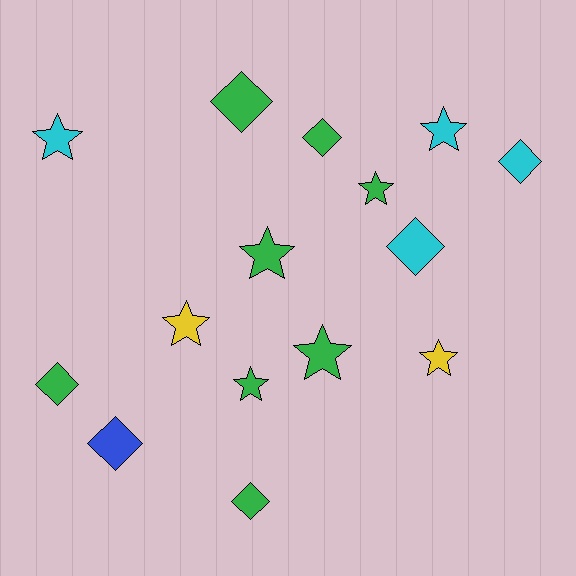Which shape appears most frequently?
Star, with 8 objects.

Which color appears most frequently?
Green, with 8 objects.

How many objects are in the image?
There are 15 objects.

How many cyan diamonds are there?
There are 2 cyan diamonds.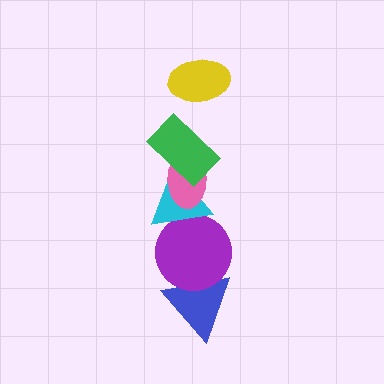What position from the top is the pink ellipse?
The pink ellipse is 3rd from the top.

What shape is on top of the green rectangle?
The yellow ellipse is on top of the green rectangle.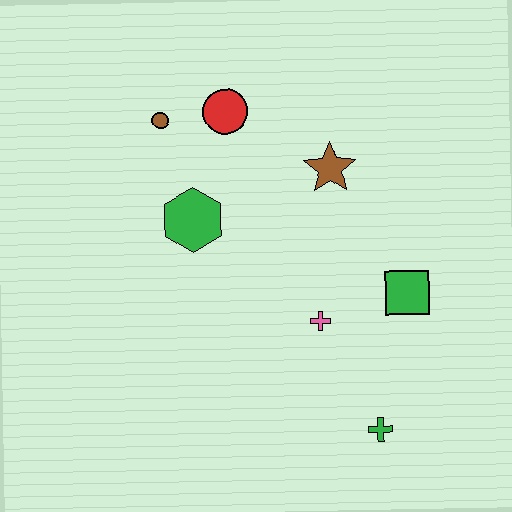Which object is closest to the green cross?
The pink cross is closest to the green cross.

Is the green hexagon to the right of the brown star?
No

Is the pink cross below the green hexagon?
Yes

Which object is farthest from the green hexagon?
The green cross is farthest from the green hexagon.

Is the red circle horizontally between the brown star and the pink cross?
No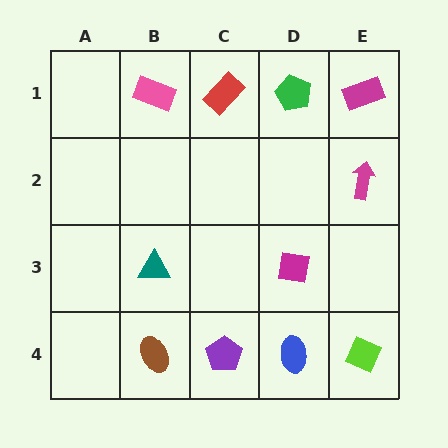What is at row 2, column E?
A magenta arrow.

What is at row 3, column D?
A magenta square.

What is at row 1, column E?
A magenta rectangle.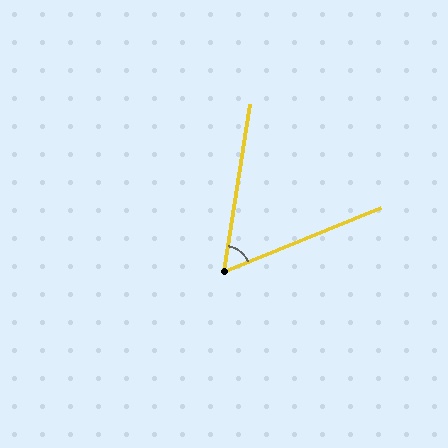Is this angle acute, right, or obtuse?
It is acute.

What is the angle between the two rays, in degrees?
Approximately 59 degrees.